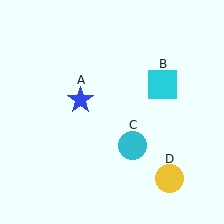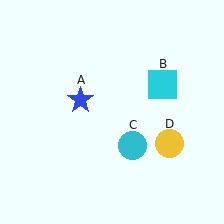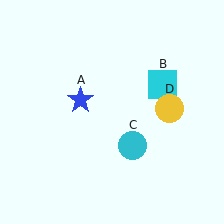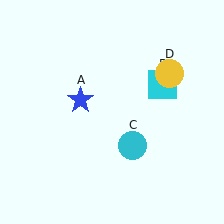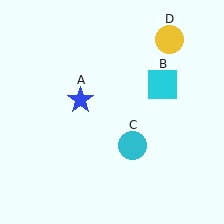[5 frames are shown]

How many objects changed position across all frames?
1 object changed position: yellow circle (object D).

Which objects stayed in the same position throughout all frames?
Blue star (object A) and cyan square (object B) and cyan circle (object C) remained stationary.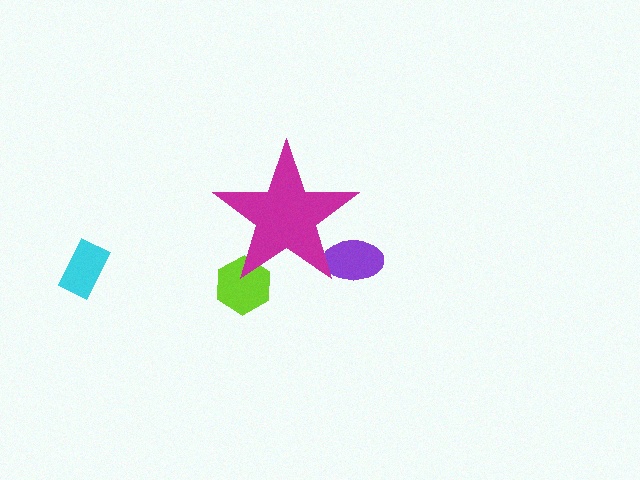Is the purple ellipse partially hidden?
Yes, the purple ellipse is partially hidden behind the magenta star.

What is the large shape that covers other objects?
A magenta star.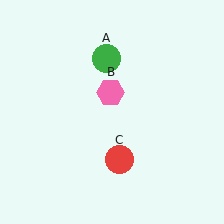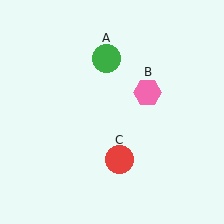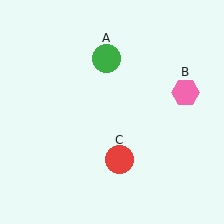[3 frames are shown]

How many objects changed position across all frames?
1 object changed position: pink hexagon (object B).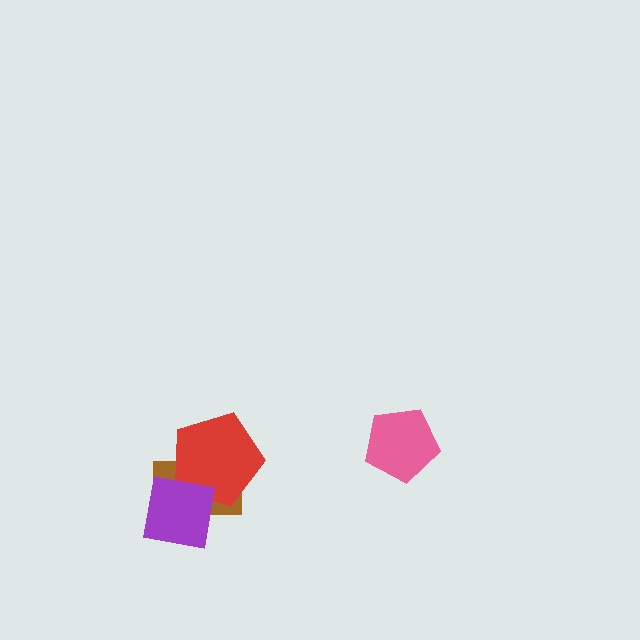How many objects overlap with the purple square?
2 objects overlap with the purple square.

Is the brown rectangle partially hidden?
Yes, it is partially covered by another shape.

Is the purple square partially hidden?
No, no other shape covers it.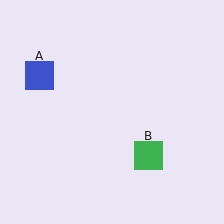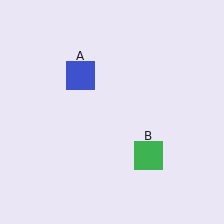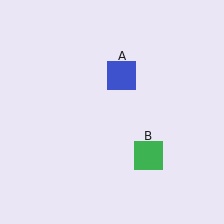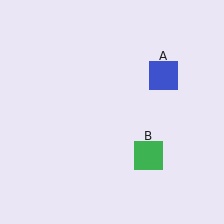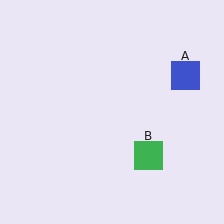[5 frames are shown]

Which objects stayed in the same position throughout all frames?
Green square (object B) remained stationary.